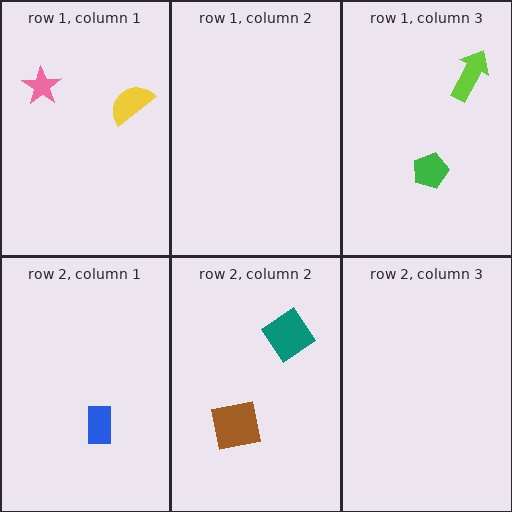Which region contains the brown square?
The row 2, column 2 region.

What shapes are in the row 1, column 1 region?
The pink star, the yellow semicircle.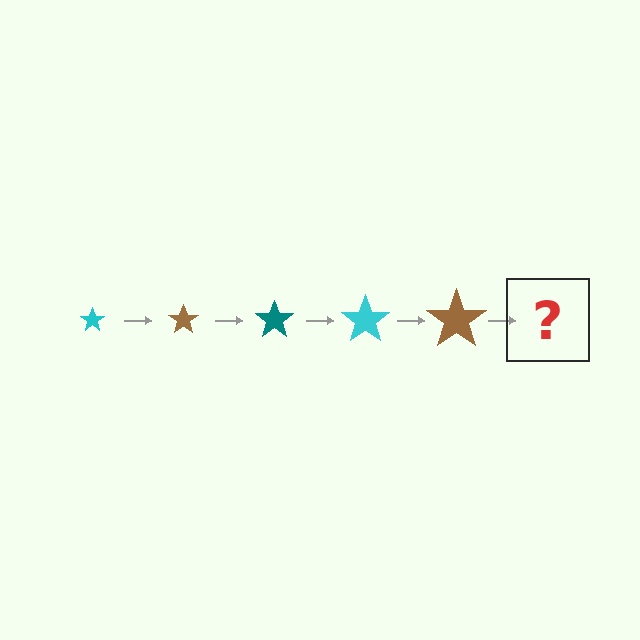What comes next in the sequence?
The next element should be a teal star, larger than the previous one.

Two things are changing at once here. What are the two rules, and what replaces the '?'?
The two rules are that the star grows larger each step and the color cycles through cyan, brown, and teal. The '?' should be a teal star, larger than the previous one.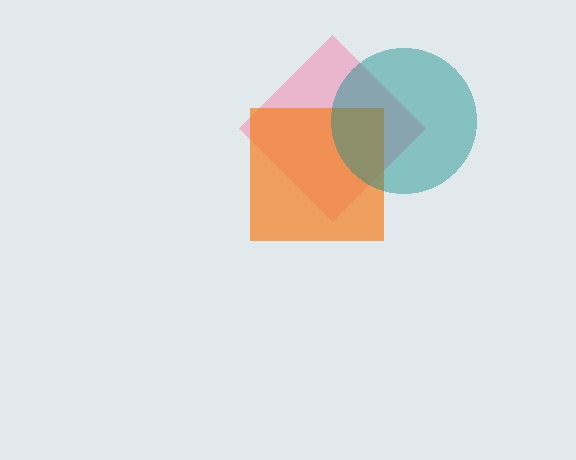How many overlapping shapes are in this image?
There are 3 overlapping shapes in the image.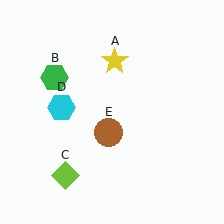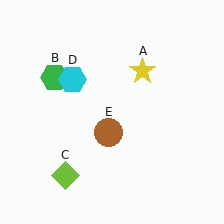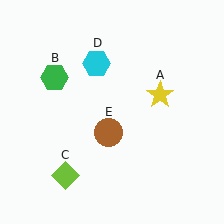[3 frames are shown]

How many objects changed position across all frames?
2 objects changed position: yellow star (object A), cyan hexagon (object D).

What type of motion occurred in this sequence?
The yellow star (object A), cyan hexagon (object D) rotated clockwise around the center of the scene.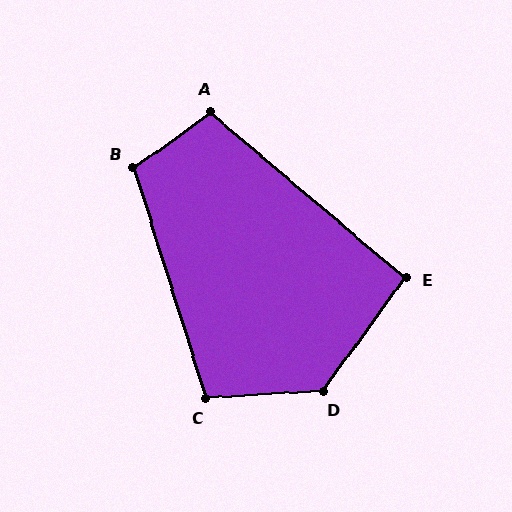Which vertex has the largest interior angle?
D, at approximately 129 degrees.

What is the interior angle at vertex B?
Approximately 108 degrees (obtuse).